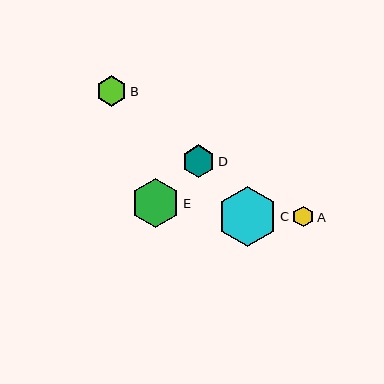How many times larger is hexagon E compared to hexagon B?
Hexagon E is approximately 1.6 times the size of hexagon B.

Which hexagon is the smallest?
Hexagon A is the smallest with a size of approximately 21 pixels.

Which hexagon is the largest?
Hexagon C is the largest with a size of approximately 59 pixels.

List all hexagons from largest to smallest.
From largest to smallest: C, E, D, B, A.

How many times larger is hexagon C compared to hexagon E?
Hexagon C is approximately 1.2 times the size of hexagon E.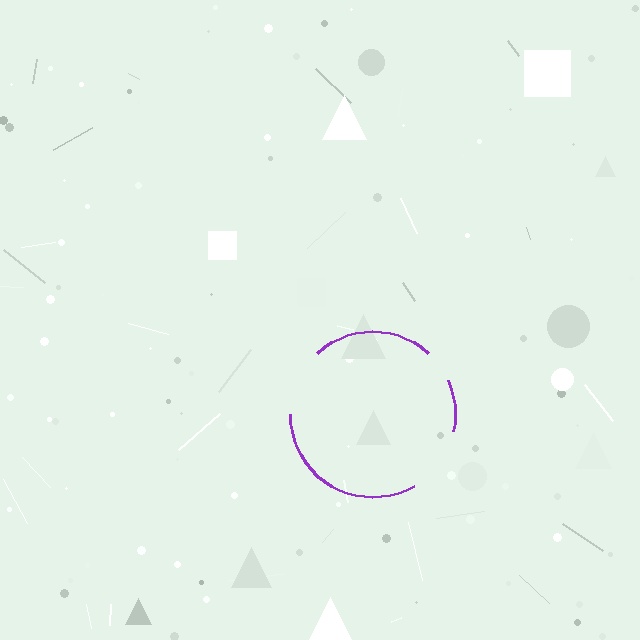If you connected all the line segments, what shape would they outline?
They would outline a circle.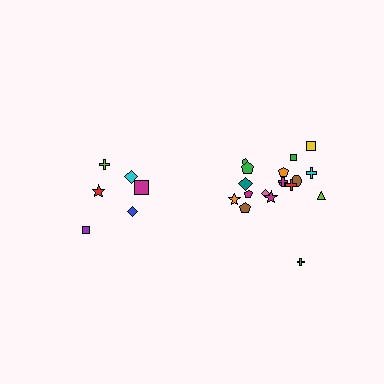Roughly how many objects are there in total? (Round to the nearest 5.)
Roughly 25 objects in total.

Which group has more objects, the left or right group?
The right group.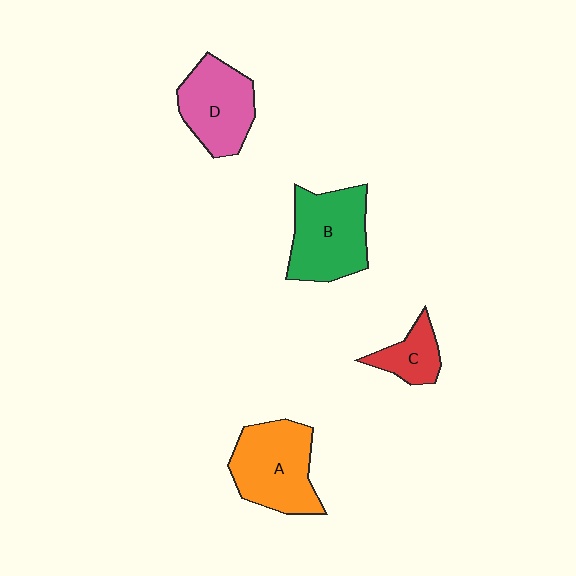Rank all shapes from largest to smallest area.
From largest to smallest: A (orange), B (green), D (pink), C (red).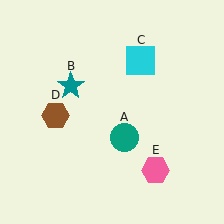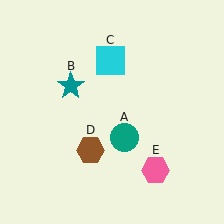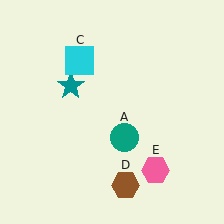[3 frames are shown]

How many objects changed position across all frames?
2 objects changed position: cyan square (object C), brown hexagon (object D).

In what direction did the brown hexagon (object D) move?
The brown hexagon (object D) moved down and to the right.